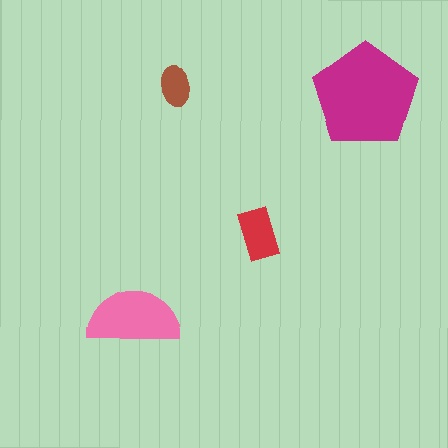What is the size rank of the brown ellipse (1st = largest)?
4th.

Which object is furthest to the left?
The pink semicircle is leftmost.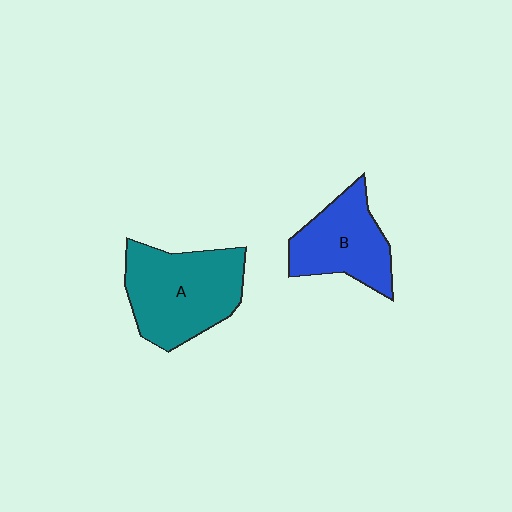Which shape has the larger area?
Shape A (teal).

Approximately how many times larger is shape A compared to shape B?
Approximately 1.4 times.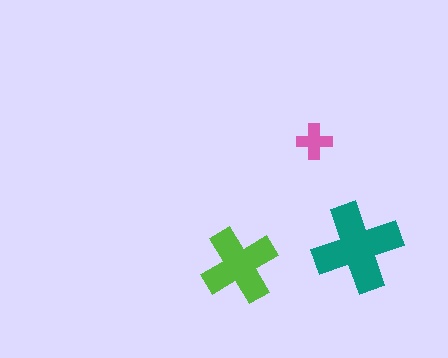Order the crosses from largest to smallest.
the teal one, the lime one, the pink one.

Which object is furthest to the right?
The teal cross is rightmost.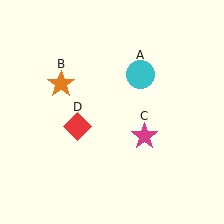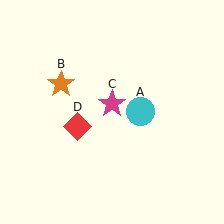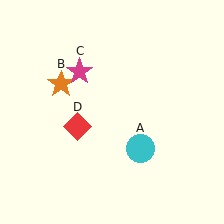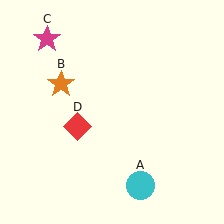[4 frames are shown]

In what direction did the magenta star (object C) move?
The magenta star (object C) moved up and to the left.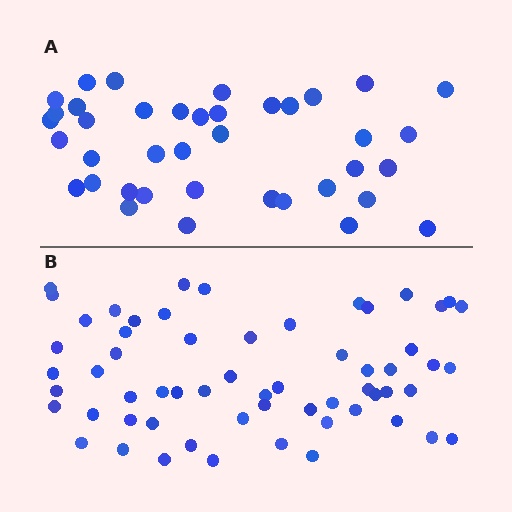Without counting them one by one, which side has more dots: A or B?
Region B (the bottom region) has more dots.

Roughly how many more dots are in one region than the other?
Region B has approximately 20 more dots than region A.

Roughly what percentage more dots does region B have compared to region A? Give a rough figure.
About 55% more.